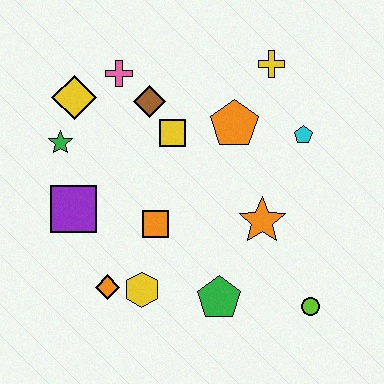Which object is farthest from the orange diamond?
The yellow cross is farthest from the orange diamond.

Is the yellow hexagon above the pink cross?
No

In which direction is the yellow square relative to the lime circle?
The yellow square is above the lime circle.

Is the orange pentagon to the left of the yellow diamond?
No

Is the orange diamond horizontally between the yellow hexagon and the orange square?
No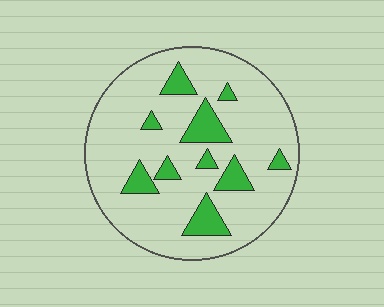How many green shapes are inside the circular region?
10.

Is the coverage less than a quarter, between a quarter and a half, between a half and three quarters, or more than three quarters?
Less than a quarter.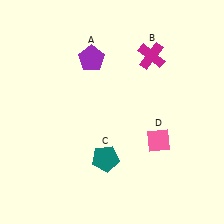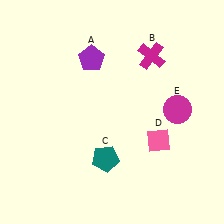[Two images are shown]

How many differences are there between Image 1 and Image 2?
There is 1 difference between the two images.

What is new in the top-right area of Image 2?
A magenta circle (E) was added in the top-right area of Image 2.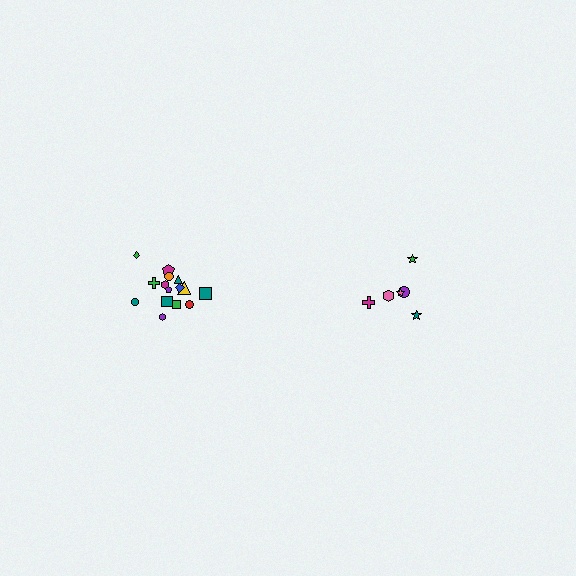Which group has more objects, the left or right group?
The left group.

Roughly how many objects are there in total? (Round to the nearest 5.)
Roughly 20 objects in total.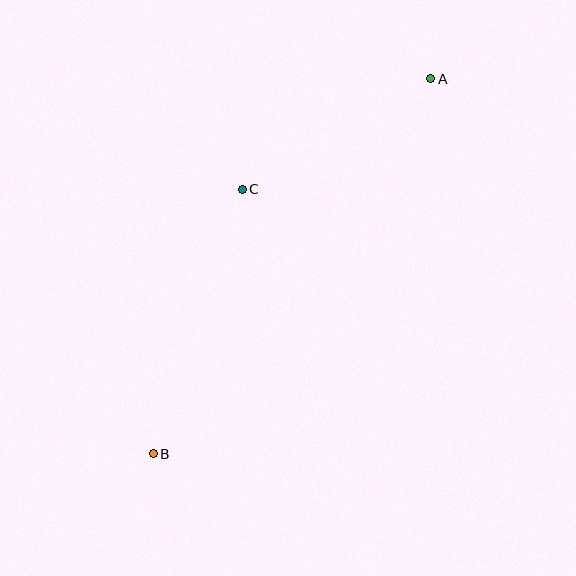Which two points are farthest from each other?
Points A and B are farthest from each other.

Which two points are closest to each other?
Points A and C are closest to each other.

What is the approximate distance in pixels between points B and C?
The distance between B and C is approximately 279 pixels.